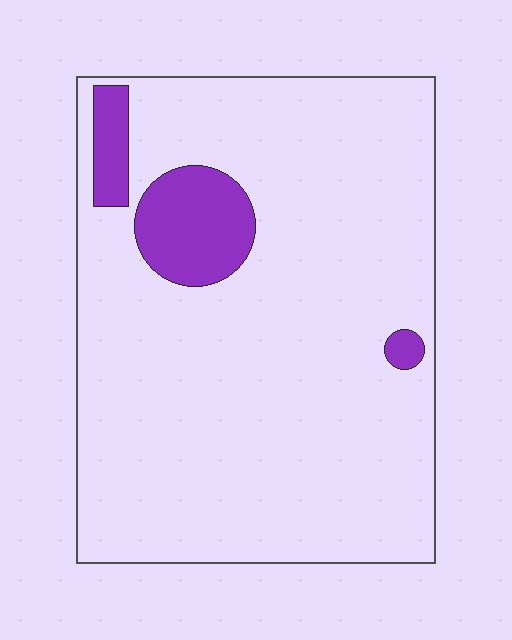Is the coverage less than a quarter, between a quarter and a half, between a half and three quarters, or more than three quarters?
Less than a quarter.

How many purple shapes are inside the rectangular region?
3.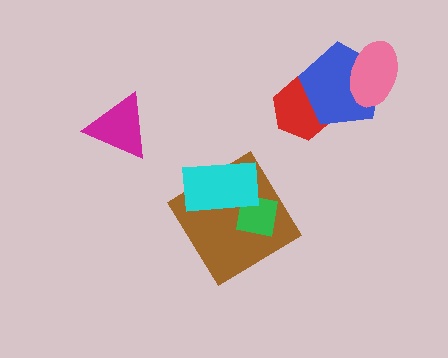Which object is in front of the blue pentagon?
The pink ellipse is in front of the blue pentagon.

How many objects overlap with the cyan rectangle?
2 objects overlap with the cyan rectangle.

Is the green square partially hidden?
Yes, it is partially covered by another shape.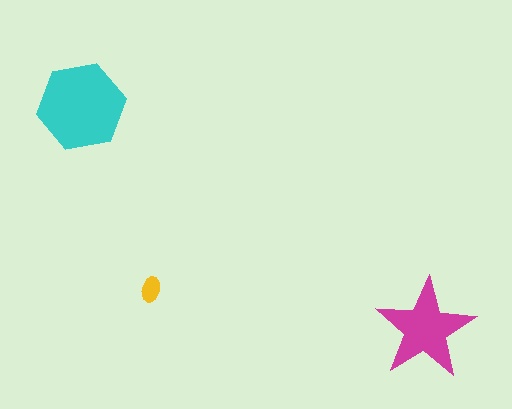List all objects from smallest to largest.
The yellow ellipse, the magenta star, the cyan hexagon.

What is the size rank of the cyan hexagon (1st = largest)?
1st.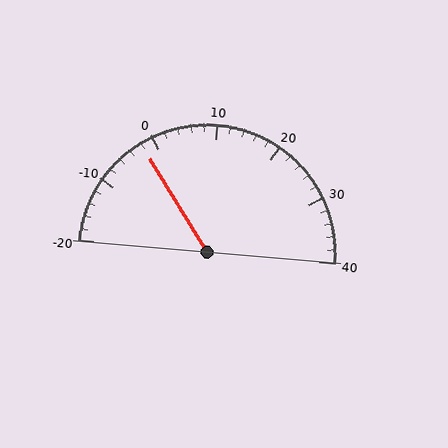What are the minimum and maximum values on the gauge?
The gauge ranges from -20 to 40.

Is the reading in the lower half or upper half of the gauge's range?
The reading is in the lower half of the range (-20 to 40).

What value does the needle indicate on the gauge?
The needle indicates approximately -2.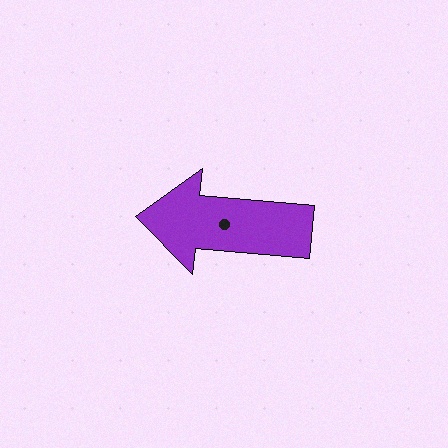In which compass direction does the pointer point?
West.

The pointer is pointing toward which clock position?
Roughly 9 o'clock.